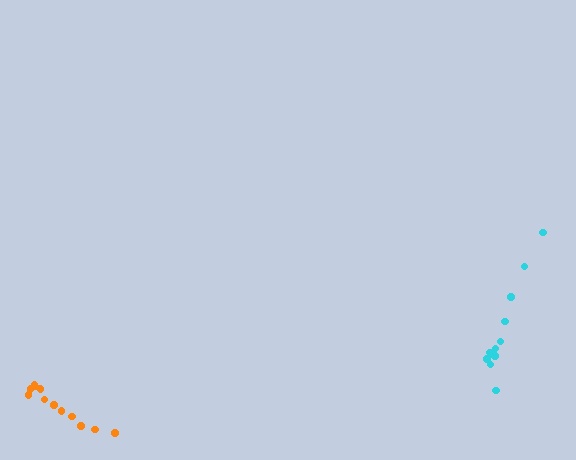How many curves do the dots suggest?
There are 2 distinct paths.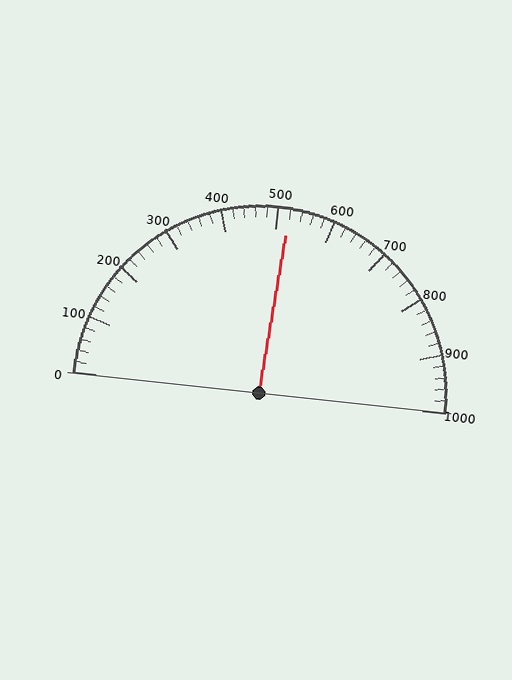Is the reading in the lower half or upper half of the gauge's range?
The reading is in the upper half of the range (0 to 1000).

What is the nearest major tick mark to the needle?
The nearest major tick mark is 500.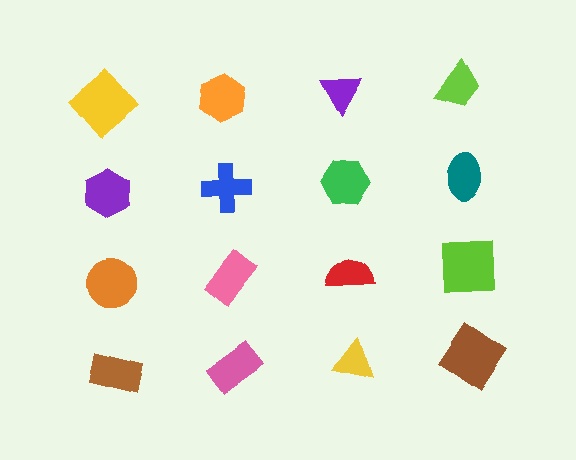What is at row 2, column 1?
A purple hexagon.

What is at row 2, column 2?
A blue cross.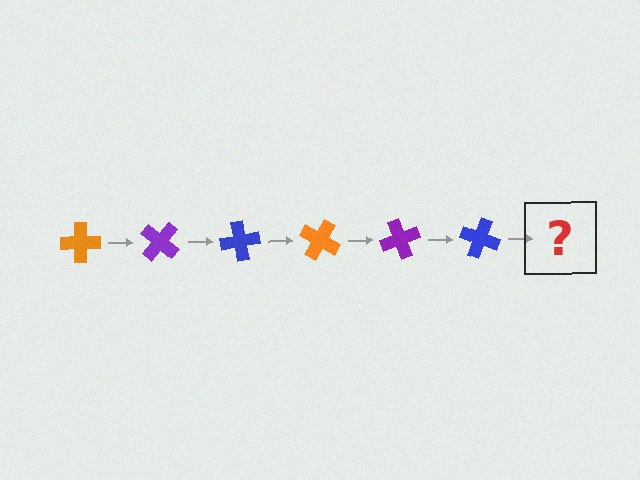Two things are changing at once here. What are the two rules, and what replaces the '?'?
The two rules are that it rotates 40 degrees each step and the color cycles through orange, purple, and blue. The '?' should be an orange cross, rotated 240 degrees from the start.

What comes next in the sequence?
The next element should be an orange cross, rotated 240 degrees from the start.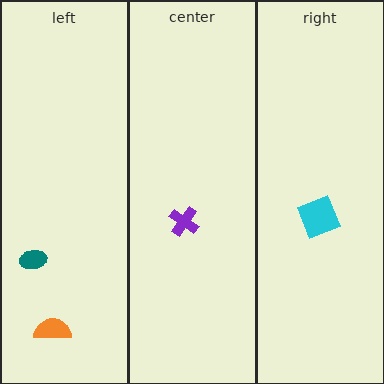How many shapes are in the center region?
1.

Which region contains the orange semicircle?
The left region.